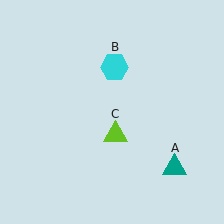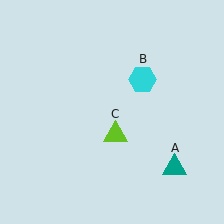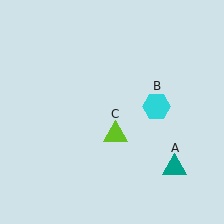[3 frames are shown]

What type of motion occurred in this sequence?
The cyan hexagon (object B) rotated clockwise around the center of the scene.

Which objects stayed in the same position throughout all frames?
Teal triangle (object A) and lime triangle (object C) remained stationary.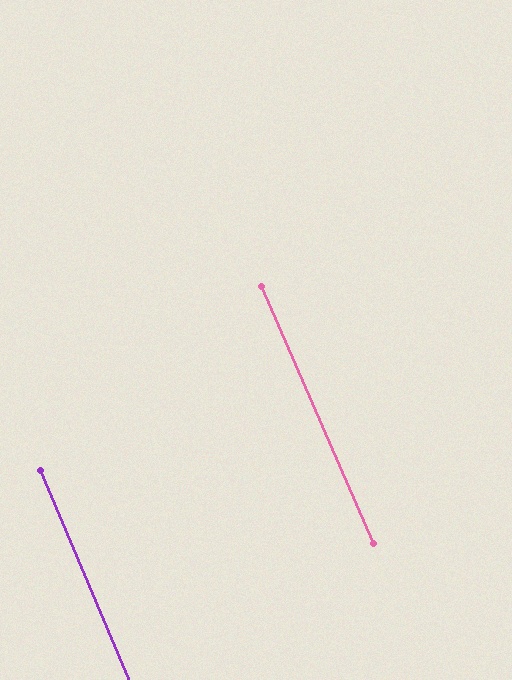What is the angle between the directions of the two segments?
Approximately 1 degree.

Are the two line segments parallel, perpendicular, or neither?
Parallel — their directions differ by only 0.6°.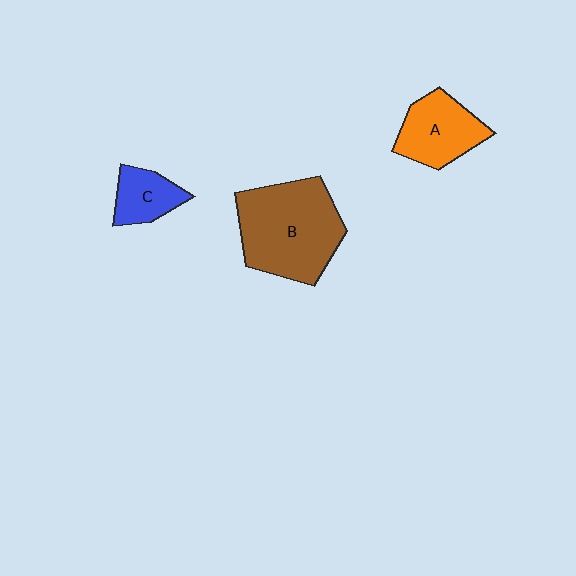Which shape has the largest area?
Shape B (brown).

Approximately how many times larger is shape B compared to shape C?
Approximately 2.8 times.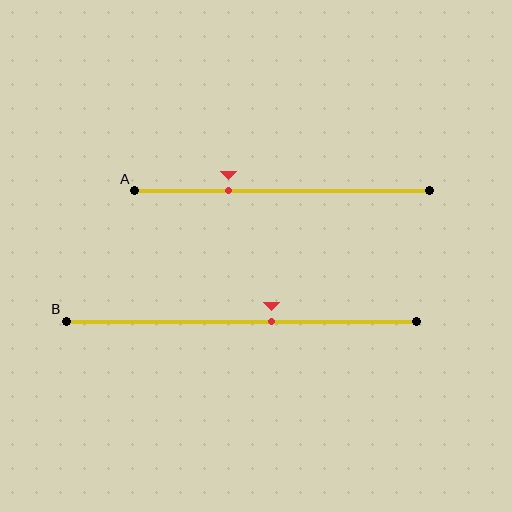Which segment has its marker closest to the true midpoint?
Segment B has its marker closest to the true midpoint.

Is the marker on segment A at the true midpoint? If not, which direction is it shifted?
No, the marker on segment A is shifted to the left by about 18% of the segment length.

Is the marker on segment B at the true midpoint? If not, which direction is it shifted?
No, the marker on segment B is shifted to the right by about 9% of the segment length.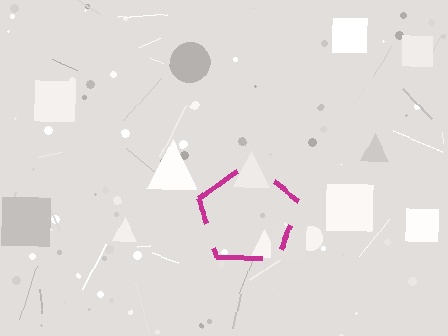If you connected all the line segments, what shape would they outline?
They would outline a pentagon.